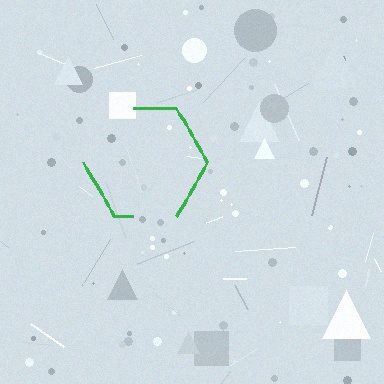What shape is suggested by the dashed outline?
The dashed outline suggests a hexagon.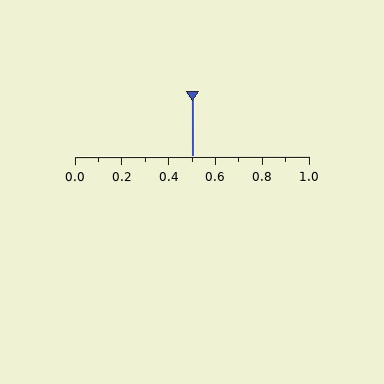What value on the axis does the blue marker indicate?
The marker indicates approximately 0.5.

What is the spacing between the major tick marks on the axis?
The major ticks are spaced 0.2 apart.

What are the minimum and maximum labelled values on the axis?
The axis runs from 0.0 to 1.0.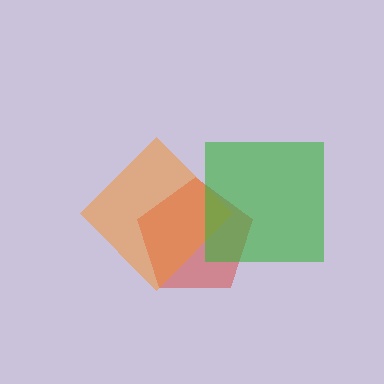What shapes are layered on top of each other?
The layered shapes are: a red pentagon, an orange diamond, a green square.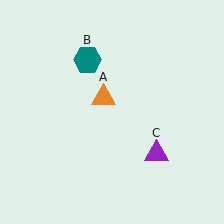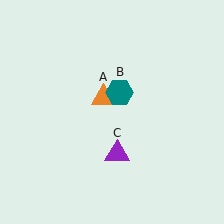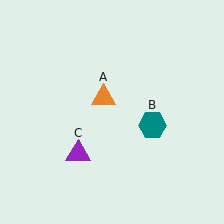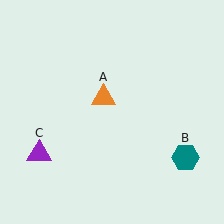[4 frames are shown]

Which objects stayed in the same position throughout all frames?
Orange triangle (object A) remained stationary.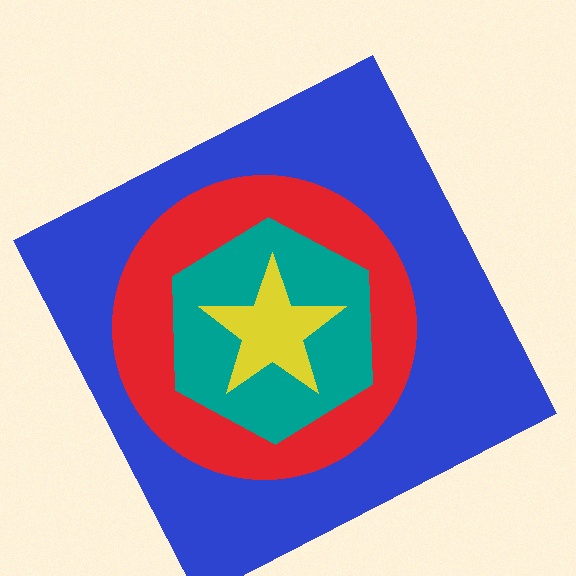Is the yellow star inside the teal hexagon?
Yes.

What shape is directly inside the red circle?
The teal hexagon.